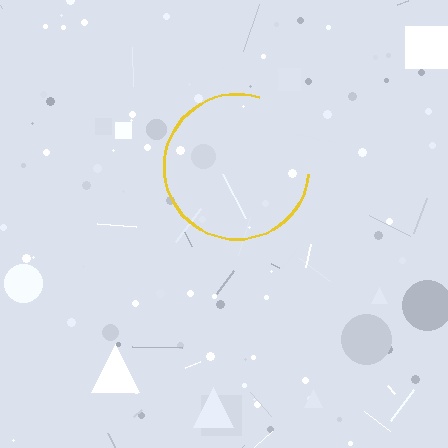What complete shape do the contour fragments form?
The contour fragments form a circle.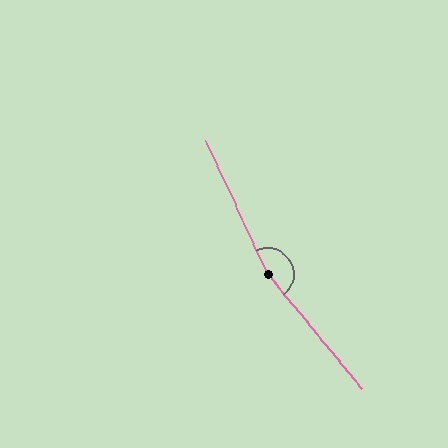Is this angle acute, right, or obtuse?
It is obtuse.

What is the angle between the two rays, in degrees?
Approximately 165 degrees.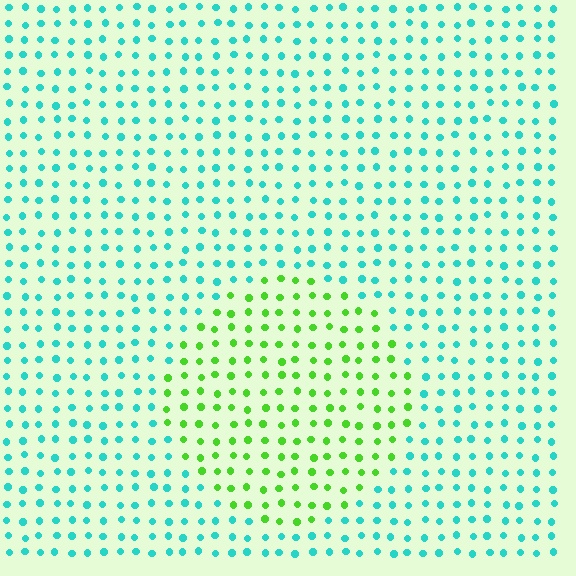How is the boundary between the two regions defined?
The boundary is defined purely by a slight shift in hue (about 66 degrees). Spacing, size, and orientation are identical on both sides.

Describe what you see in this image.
The image is filled with small cyan elements in a uniform arrangement. A circle-shaped region is visible where the elements are tinted to a slightly different hue, forming a subtle color boundary.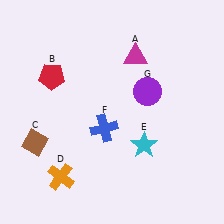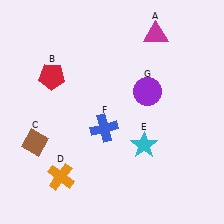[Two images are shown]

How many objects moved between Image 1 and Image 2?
1 object moved between the two images.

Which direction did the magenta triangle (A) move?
The magenta triangle (A) moved up.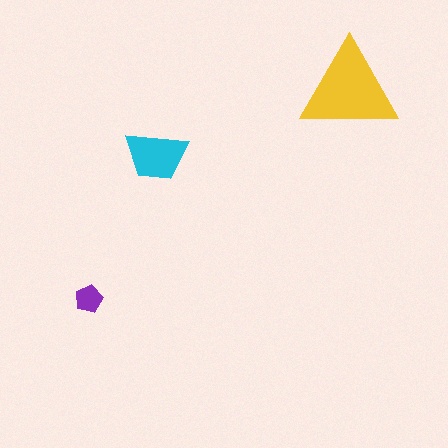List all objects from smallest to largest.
The purple pentagon, the cyan trapezoid, the yellow triangle.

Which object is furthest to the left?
The purple pentagon is leftmost.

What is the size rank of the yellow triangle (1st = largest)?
1st.